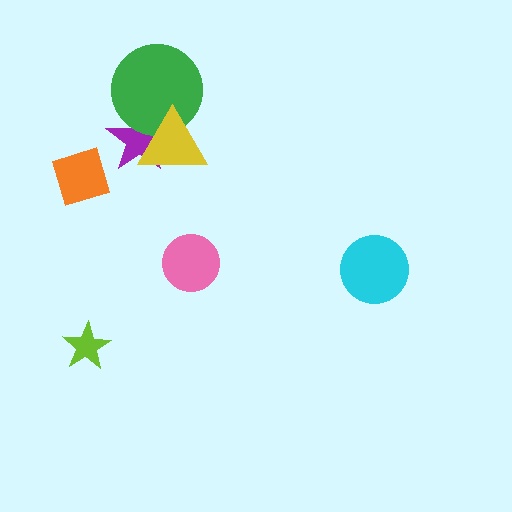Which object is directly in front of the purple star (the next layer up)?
The green circle is directly in front of the purple star.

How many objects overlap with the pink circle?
0 objects overlap with the pink circle.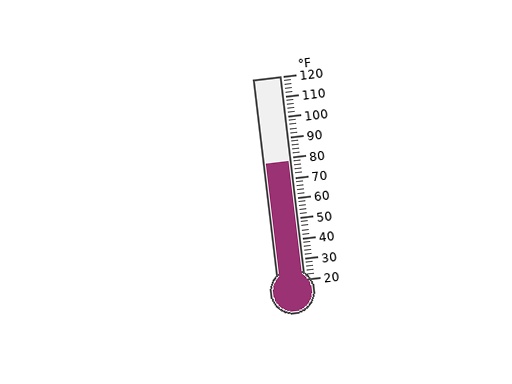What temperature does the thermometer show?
The thermometer shows approximately 78°F.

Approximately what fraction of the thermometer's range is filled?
The thermometer is filled to approximately 60% of its range.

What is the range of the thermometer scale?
The thermometer scale ranges from 20°F to 120°F.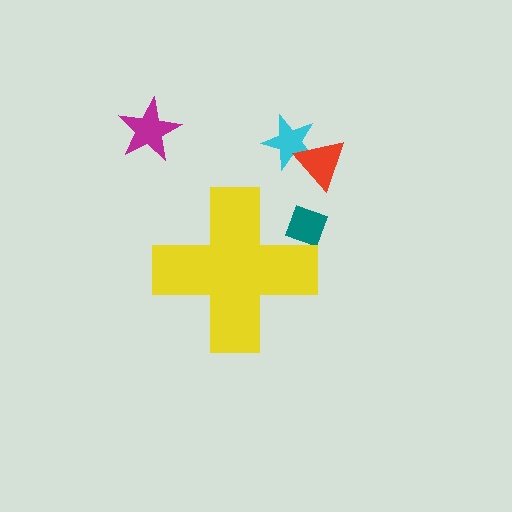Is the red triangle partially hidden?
No, the red triangle is fully visible.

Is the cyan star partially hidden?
No, the cyan star is fully visible.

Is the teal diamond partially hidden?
Yes, the teal diamond is partially hidden behind the yellow cross.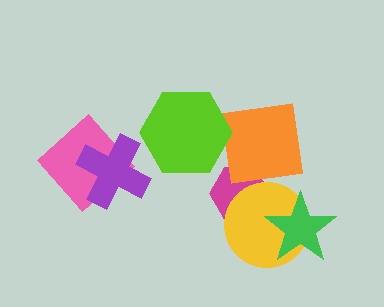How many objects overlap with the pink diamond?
1 object overlaps with the pink diamond.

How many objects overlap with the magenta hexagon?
2 objects overlap with the magenta hexagon.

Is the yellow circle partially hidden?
Yes, it is partially covered by another shape.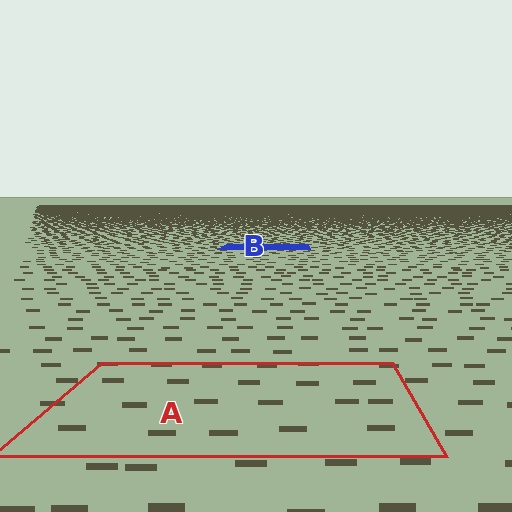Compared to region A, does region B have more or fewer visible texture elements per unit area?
Region B has more texture elements per unit area — they are packed more densely because it is farther away.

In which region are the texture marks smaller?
The texture marks are smaller in region B, because it is farther away.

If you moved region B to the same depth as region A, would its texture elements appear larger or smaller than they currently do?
They would appear larger. At a closer depth, the same texture elements are projected at a bigger on-screen size.